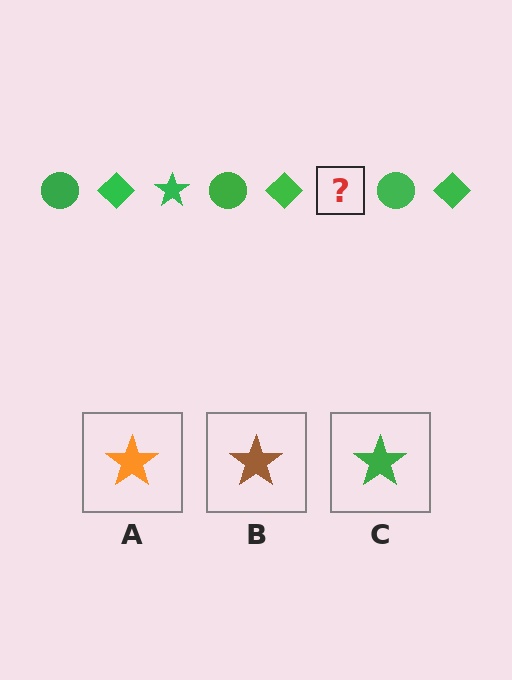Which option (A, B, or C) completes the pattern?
C.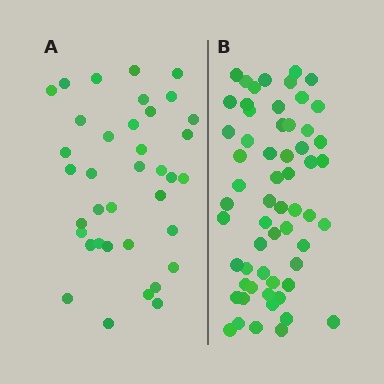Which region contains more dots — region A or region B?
Region B (the right region) has more dots.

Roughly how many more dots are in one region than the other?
Region B has approximately 20 more dots than region A.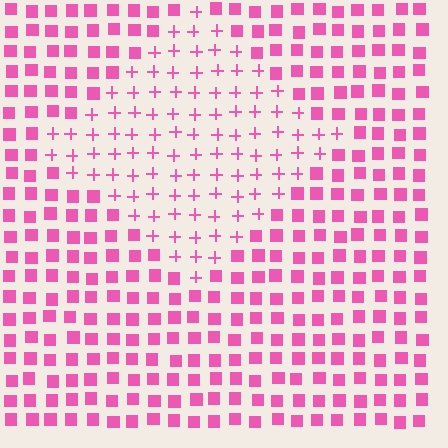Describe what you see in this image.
The image is filled with small pink elements arranged in a uniform grid. A diamond-shaped region contains plus signs, while the surrounding area contains squares. The boundary is defined purely by the change in element shape.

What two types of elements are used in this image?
The image uses plus signs inside the diamond region and squares outside it.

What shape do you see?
I see a diamond.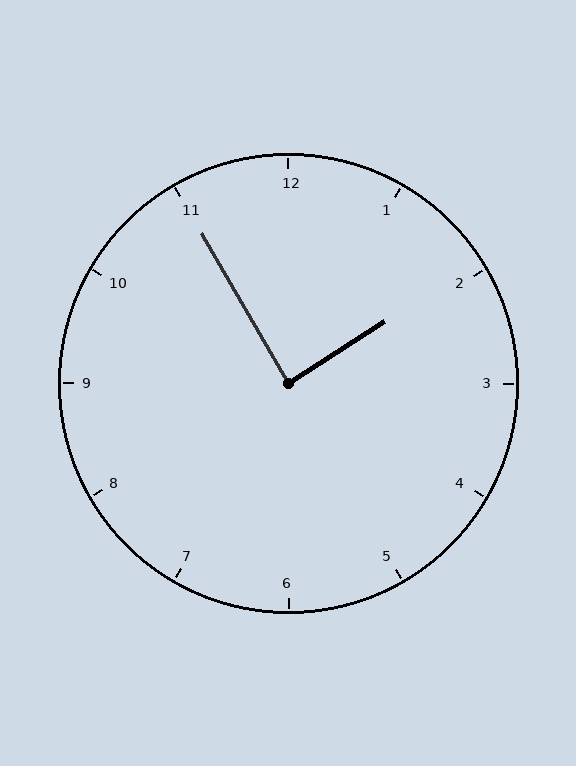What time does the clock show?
1:55.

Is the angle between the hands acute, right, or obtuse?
It is right.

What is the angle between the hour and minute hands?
Approximately 88 degrees.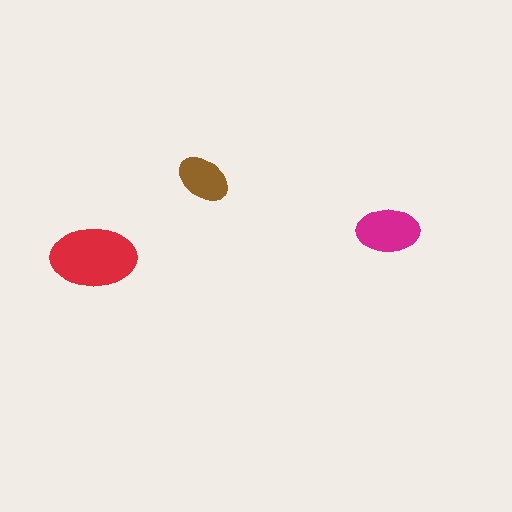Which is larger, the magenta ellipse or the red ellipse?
The red one.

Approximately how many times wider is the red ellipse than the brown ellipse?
About 1.5 times wider.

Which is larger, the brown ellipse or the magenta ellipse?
The magenta one.